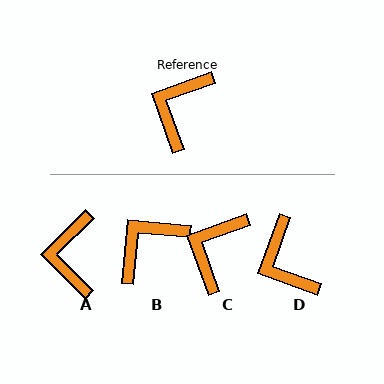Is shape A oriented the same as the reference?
No, it is off by about 25 degrees.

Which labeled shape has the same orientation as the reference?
C.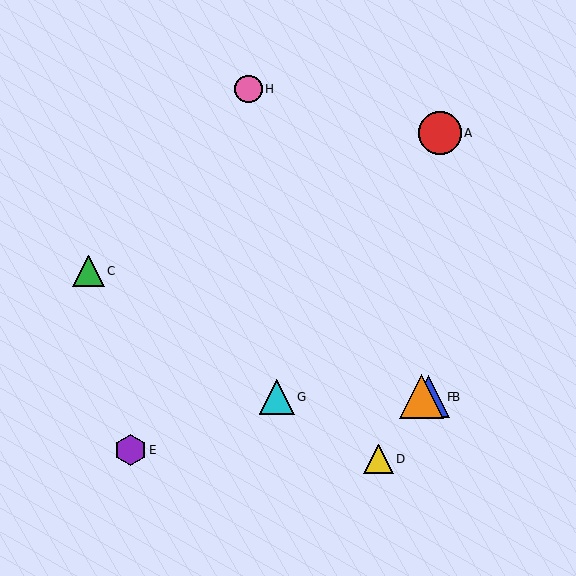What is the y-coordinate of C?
Object C is at y≈271.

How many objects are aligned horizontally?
3 objects (B, F, G) are aligned horizontally.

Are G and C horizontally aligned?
No, G is at y≈397 and C is at y≈271.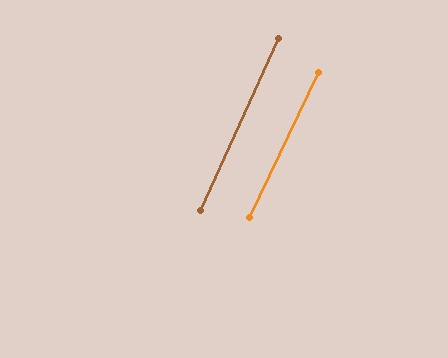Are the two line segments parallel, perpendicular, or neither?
Parallel — their directions differ by only 0.8°.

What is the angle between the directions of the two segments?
Approximately 1 degree.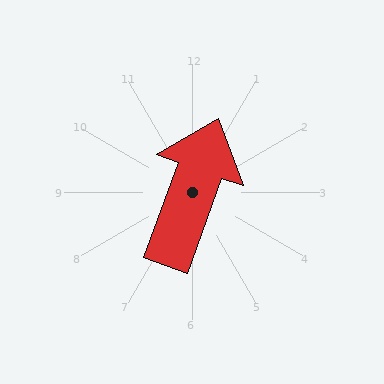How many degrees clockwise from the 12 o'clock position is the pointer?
Approximately 20 degrees.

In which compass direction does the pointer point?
North.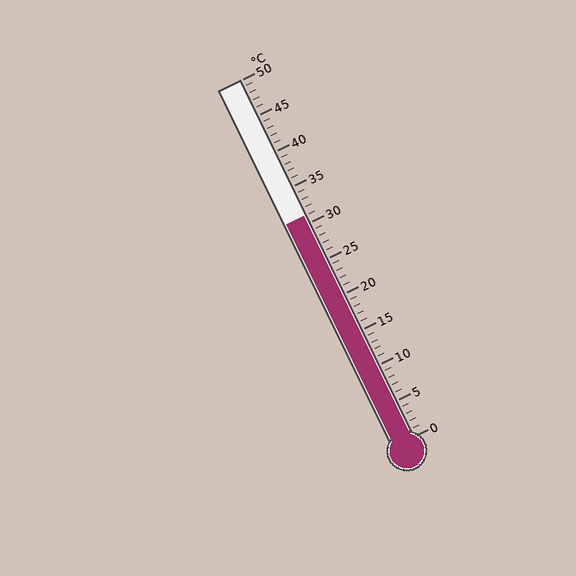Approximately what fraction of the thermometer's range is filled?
The thermometer is filled to approximately 60% of its range.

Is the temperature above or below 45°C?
The temperature is below 45°C.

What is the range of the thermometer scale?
The thermometer scale ranges from 0°C to 50°C.